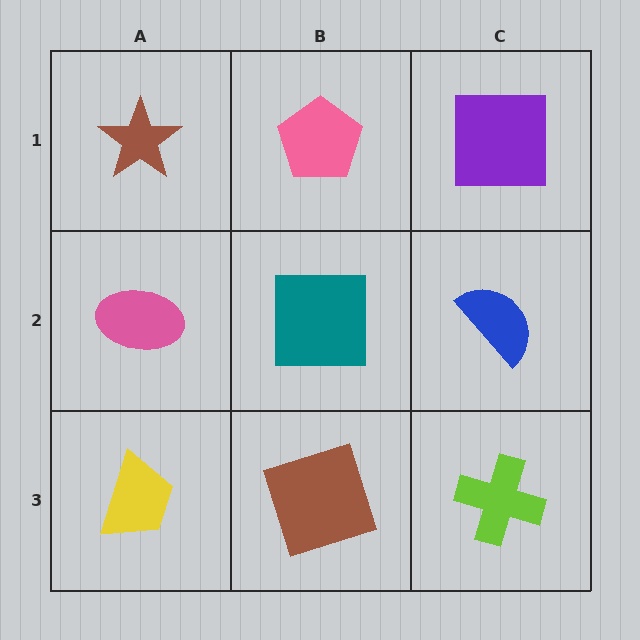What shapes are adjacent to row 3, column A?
A pink ellipse (row 2, column A), a brown square (row 3, column B).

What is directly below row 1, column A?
A pink ellipse.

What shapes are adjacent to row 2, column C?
A purple square (row 1, column C), a lime cross (row 3, column C), a teal square (row 2, column B).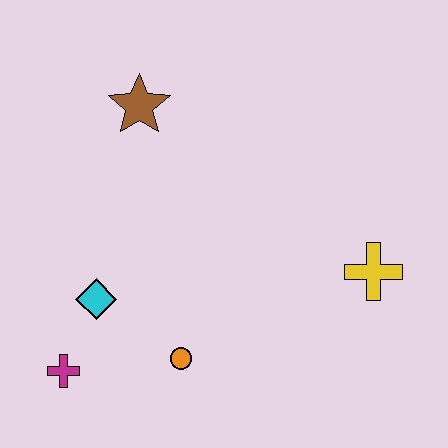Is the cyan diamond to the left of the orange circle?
Yes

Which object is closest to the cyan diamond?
The magenta cross is closest to the cyan diamond.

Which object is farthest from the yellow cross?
The magenta cross is farthest from the yellow cross.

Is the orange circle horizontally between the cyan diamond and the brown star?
No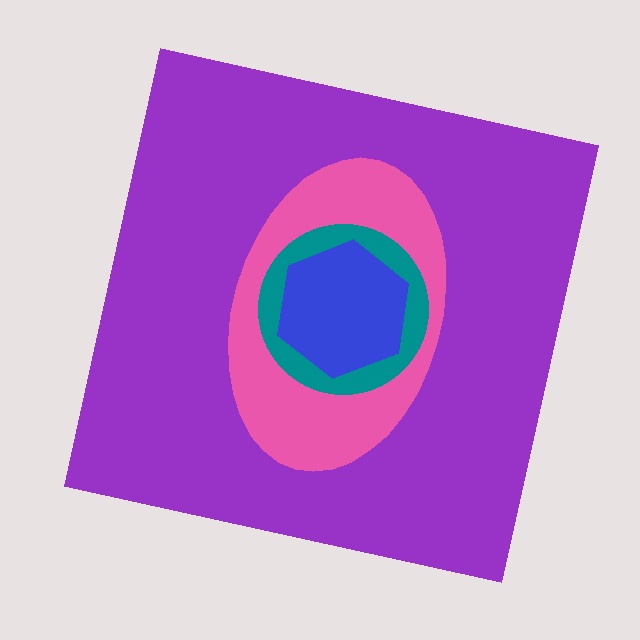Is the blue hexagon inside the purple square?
Yes.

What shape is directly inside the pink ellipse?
The teal circle.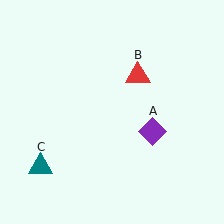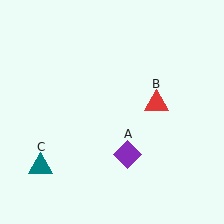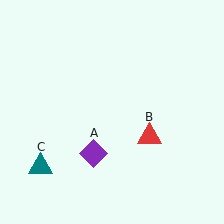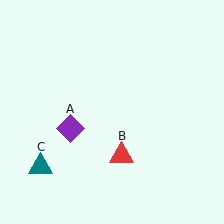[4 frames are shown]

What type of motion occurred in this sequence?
The purple diamond (object A), red triangle (object B) rotated clockwise around the center of the scene.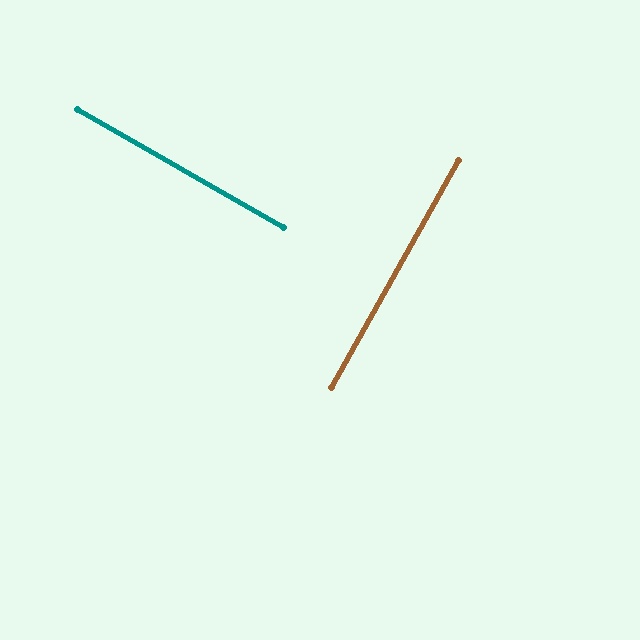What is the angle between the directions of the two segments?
Approximately 89 degrees.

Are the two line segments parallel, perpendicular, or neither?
Perpendicular — they meet at approximately 89°.